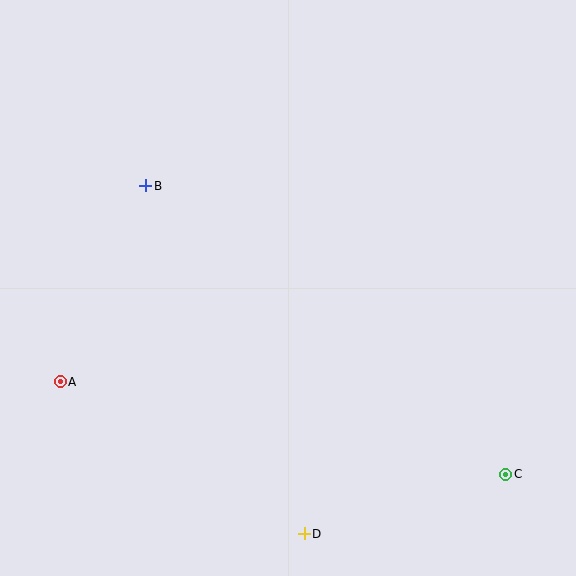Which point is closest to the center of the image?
Point B at (146, 186) is closest to the center.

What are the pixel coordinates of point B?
Point B is at (146, 186).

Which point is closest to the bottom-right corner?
Point C is closest to the bottom-right corner.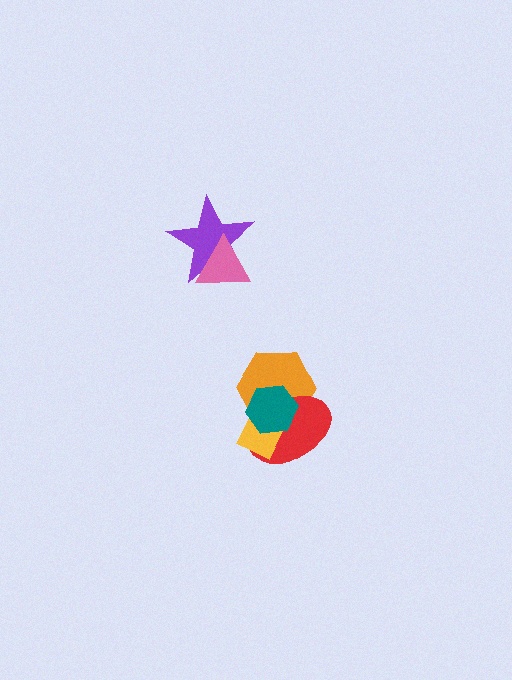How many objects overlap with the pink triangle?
1 object overlaps with the pink triangle.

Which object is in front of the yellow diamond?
The teal hexagon is in front of the yellow diamond.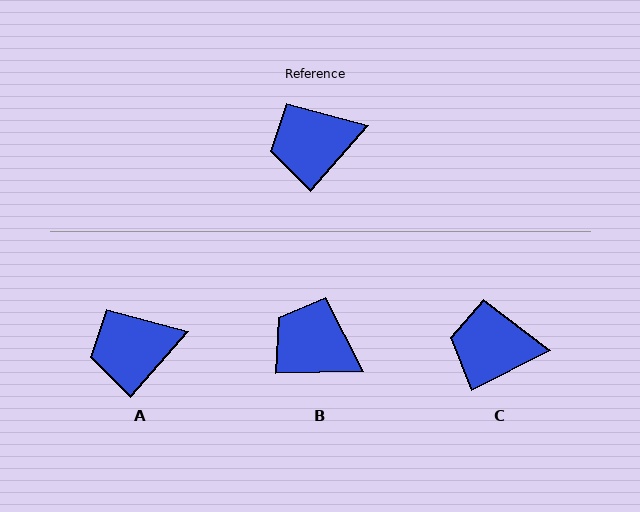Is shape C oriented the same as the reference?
No, it is off by about 22 degrees.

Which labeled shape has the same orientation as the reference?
A.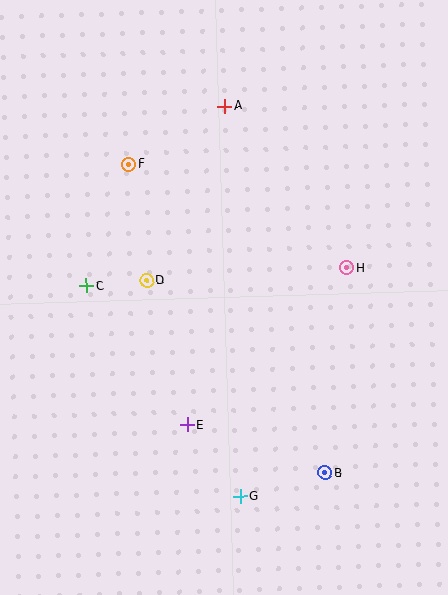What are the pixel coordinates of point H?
Point H is at (347, 268).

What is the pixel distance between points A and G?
The distance between A and G is 390 pixels.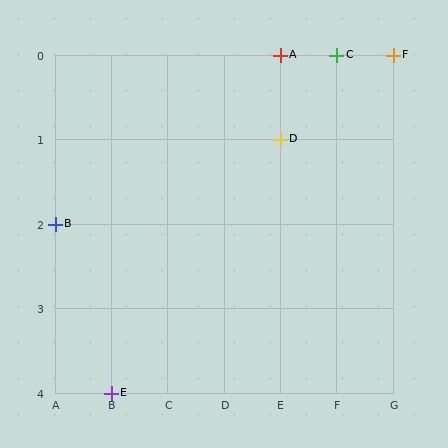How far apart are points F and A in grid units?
Points F and A are 2 columns apart.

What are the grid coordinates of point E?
Point E is at grid coordinates (B, 4).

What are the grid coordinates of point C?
Point C is at grid coordinates (F, 0).